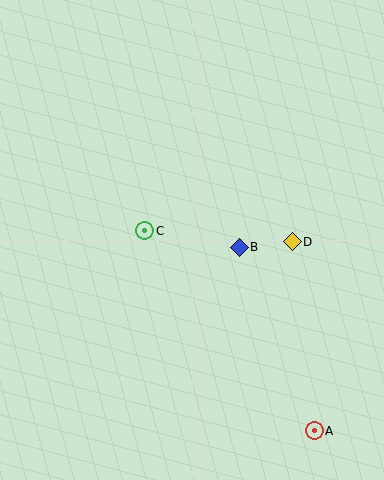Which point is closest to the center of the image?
Point B at (239, 247) is closest to the center.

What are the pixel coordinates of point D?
Point D is at (292, 242).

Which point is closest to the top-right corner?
Point D is closest to the top-right corner.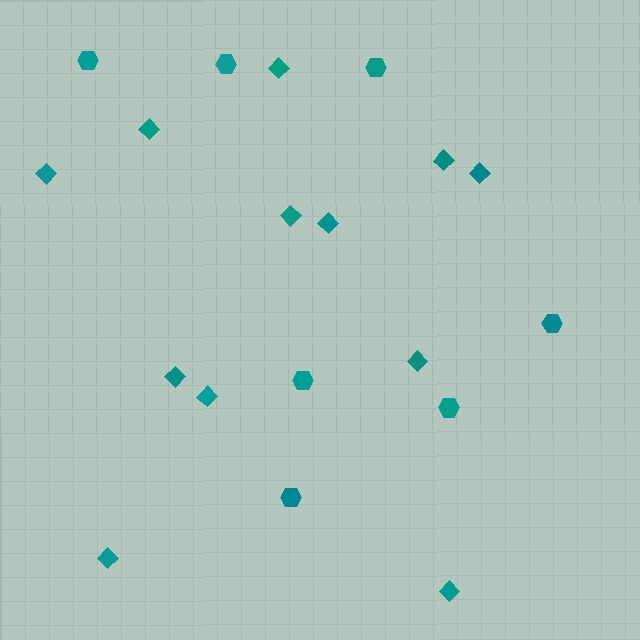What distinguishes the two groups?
There are 2 groups: one group of diamonds (12) and one group of hexagons (7).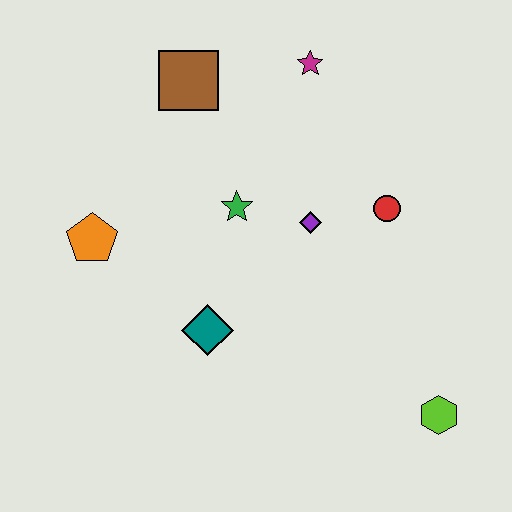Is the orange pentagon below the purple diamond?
Yes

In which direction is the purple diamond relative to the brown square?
The purple diamond is below the brown square.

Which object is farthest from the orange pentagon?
The lime hexagon is farthest from the orange pentagon.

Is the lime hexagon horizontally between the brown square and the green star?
No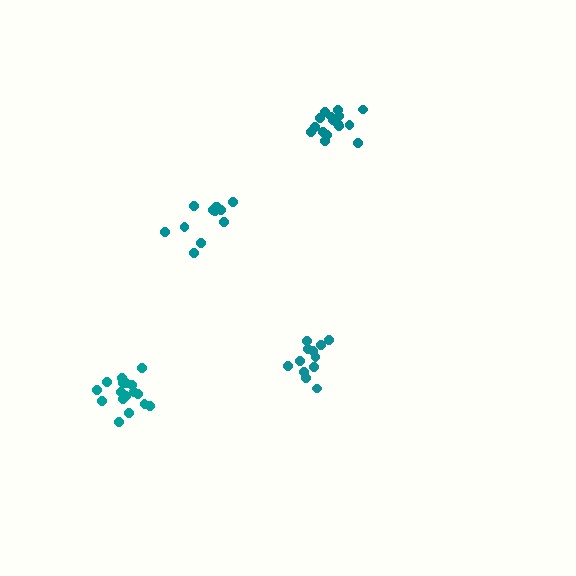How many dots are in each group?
Group 1: 12 dots, Group 2: 16 dots, Group 3: 17 dots, Group 4: 12 dots (57 total).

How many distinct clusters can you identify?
There are 4 distinct clusters.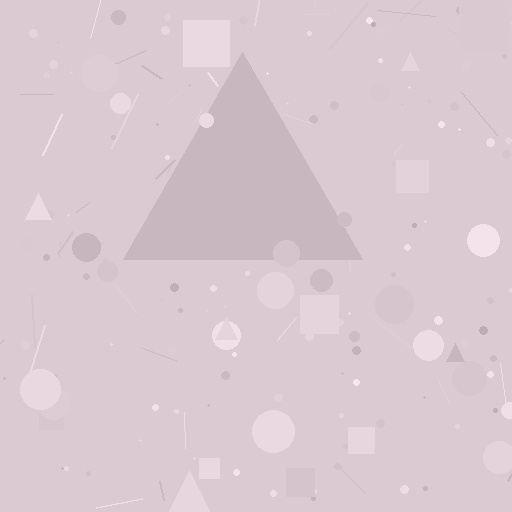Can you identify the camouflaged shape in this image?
The camouflaged shape is a triangle.